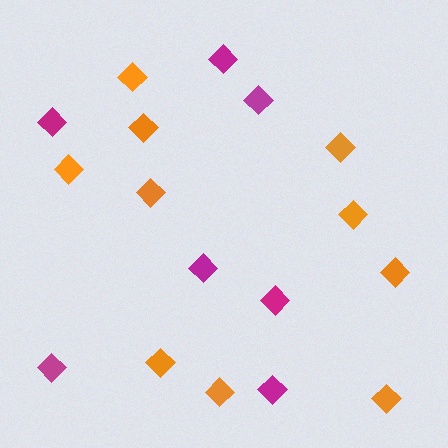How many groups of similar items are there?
There are 2 groups: one group of orange diamonds (10) and one group of magenta diamonds (7).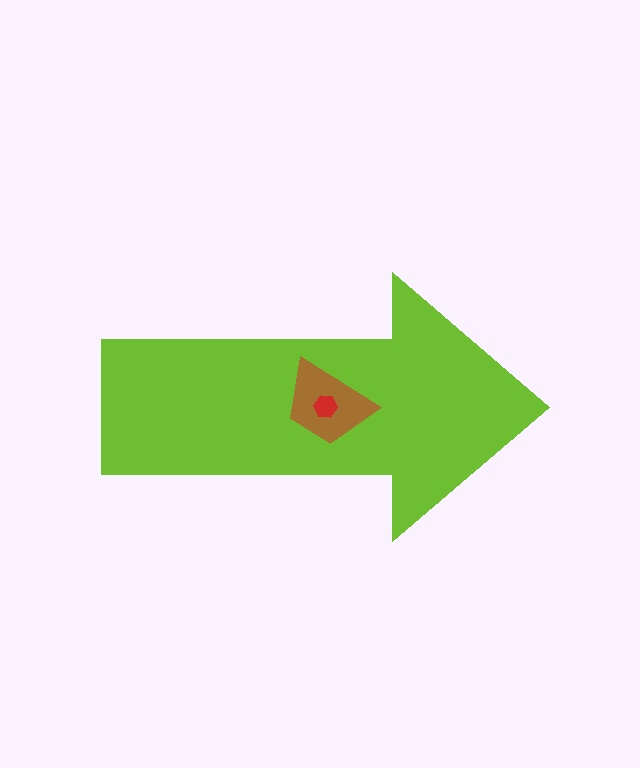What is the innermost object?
The red hexagon.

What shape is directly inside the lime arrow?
The brown trapezoid.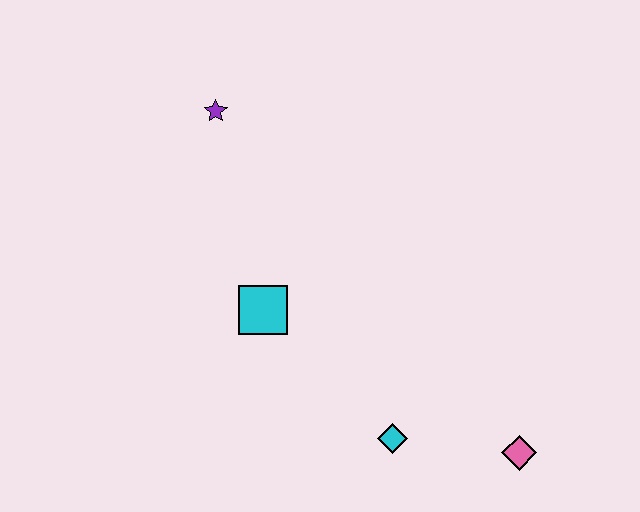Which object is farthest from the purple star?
The pink diamond is farthest from the purple star.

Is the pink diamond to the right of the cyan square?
Yes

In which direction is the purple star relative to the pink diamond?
The purple star is above the pink diamond.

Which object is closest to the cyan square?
The cyan diamond is closest to the cyan square.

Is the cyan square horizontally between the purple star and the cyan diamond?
Yes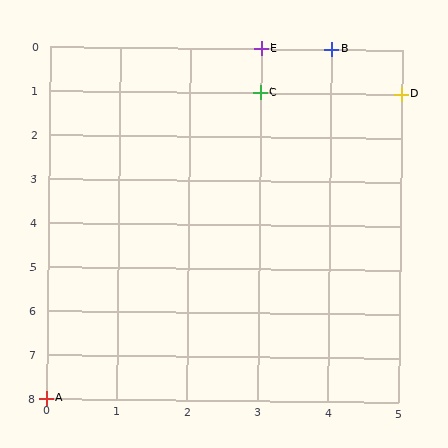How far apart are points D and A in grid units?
Points D and A are 5 columns and 7 rows apart (about 8.6 grid units diagonally).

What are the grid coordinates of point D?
Point D is at grid coordinates (5, 1).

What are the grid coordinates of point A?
Point A is at grid coordinates (0, 8).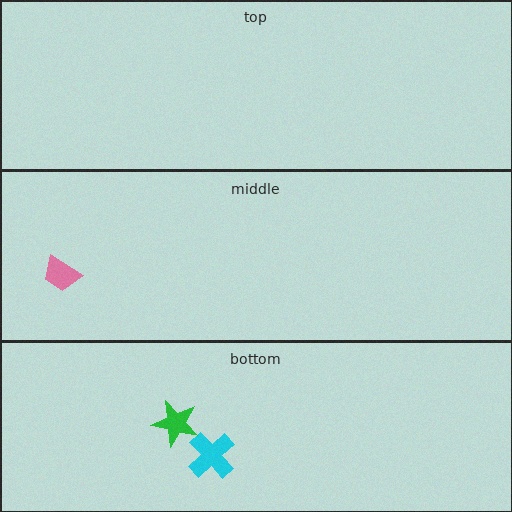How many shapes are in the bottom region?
2.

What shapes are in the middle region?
The pink trapezoid.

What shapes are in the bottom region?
The cyan cross, the green star.